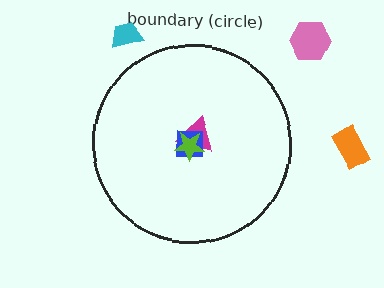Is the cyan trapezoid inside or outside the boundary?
Outside.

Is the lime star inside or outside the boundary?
Inside.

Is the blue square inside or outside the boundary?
Inside.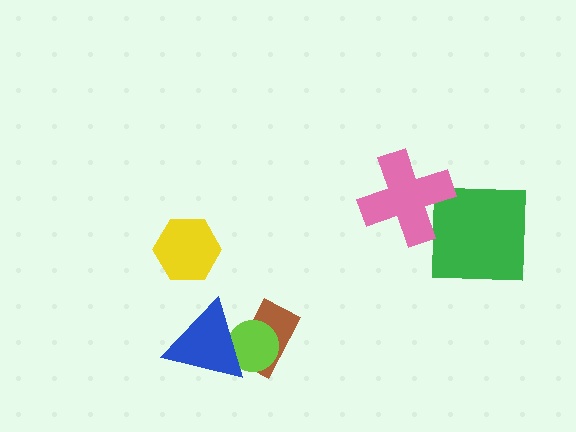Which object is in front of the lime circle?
The blue triangle is in front of the lime circle.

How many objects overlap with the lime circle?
2 objects overlap with the lime circle.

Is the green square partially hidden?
Yes, it is partially covered by another shape.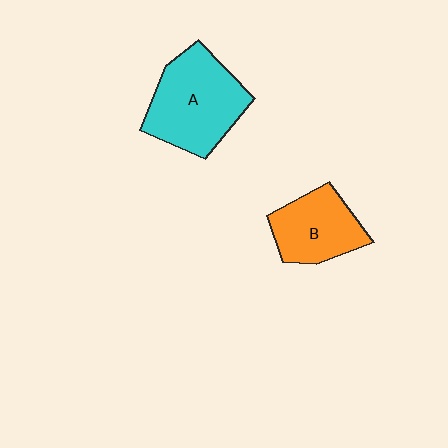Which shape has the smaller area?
Shape B (orange).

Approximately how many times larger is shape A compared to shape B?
Approximately 1.4 times.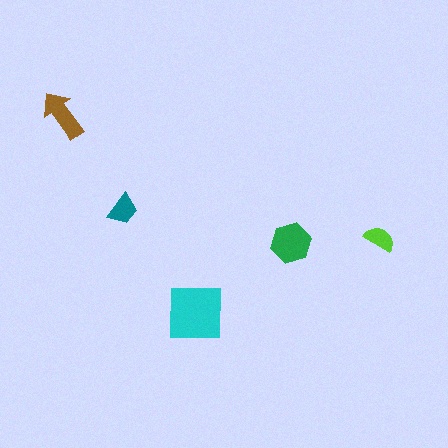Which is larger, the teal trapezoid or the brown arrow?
The brown arrow.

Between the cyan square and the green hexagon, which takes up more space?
The cyan square.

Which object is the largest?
The cyan square.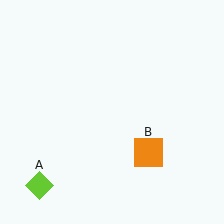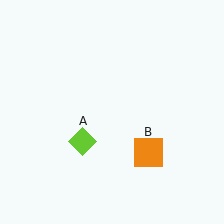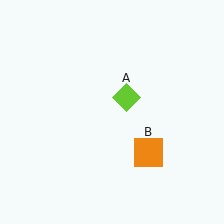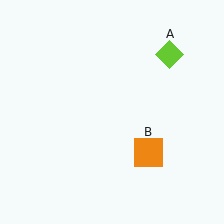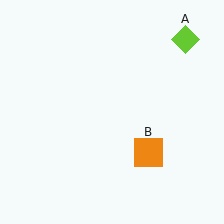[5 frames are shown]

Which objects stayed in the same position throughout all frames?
Orange square (object B) remained stationary.